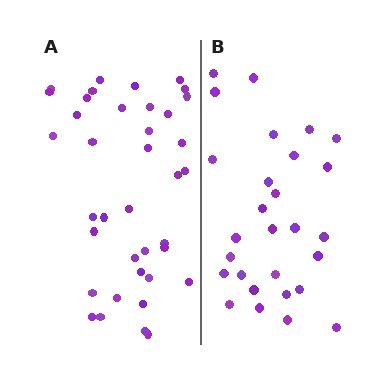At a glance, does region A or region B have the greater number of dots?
Region A (the left region) has more dots.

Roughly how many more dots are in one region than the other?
Region A has roughly 10 or so more dots than region B.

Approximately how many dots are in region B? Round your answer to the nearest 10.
About 30 dots. (The exact count is 28, which rounds to 30.)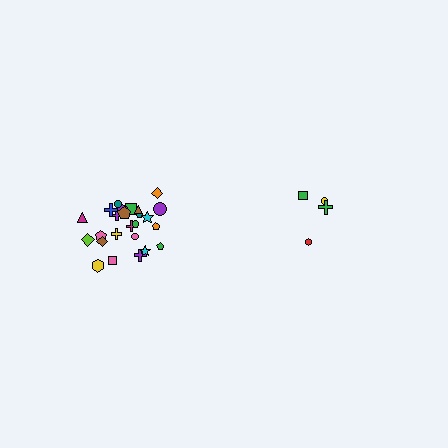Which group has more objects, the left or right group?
The left group.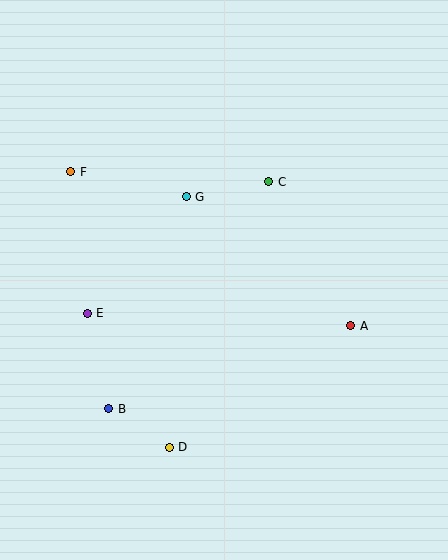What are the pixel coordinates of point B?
Point B is at (109, 409).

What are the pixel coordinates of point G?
Point G is at (186, 197).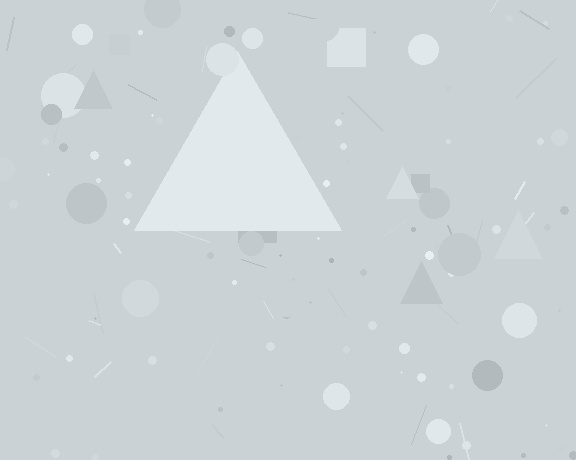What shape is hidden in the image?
A triangle is hidden in the image.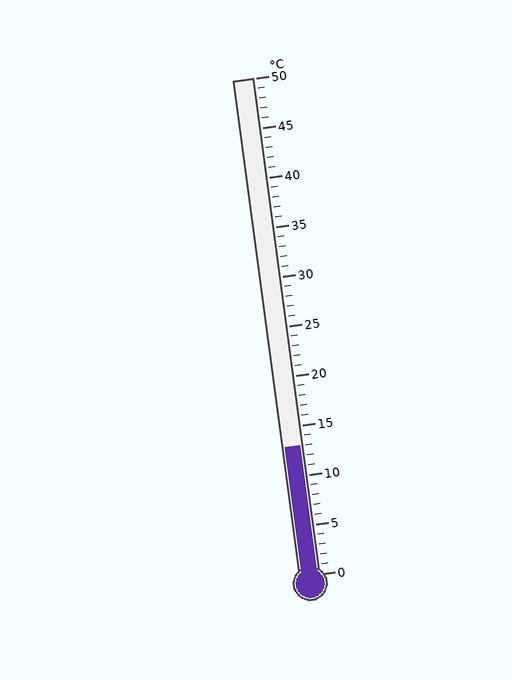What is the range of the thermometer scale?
The thermometer scale ranges from 0°C to 50°C.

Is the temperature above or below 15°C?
The temperature is below 15°C.